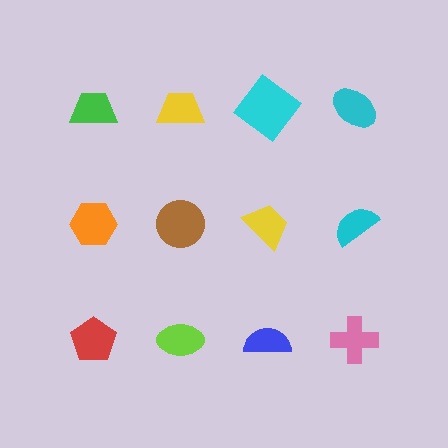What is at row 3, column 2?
A lime ellipse.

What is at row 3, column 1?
A red pentagon.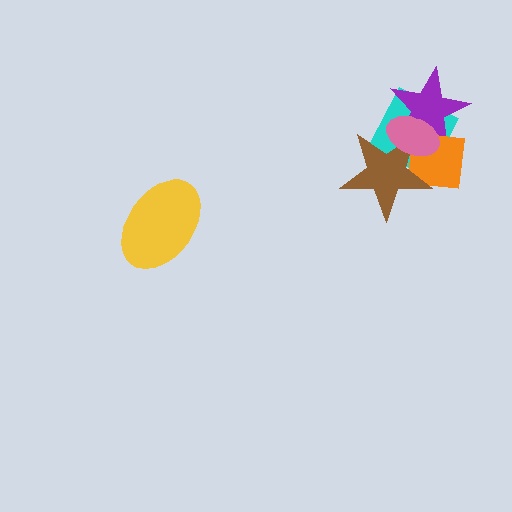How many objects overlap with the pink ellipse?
4 objects overlap with the pink ellipse.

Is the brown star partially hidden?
Yes, it is partially covered by another shape.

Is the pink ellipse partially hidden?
No, no other shape covers it.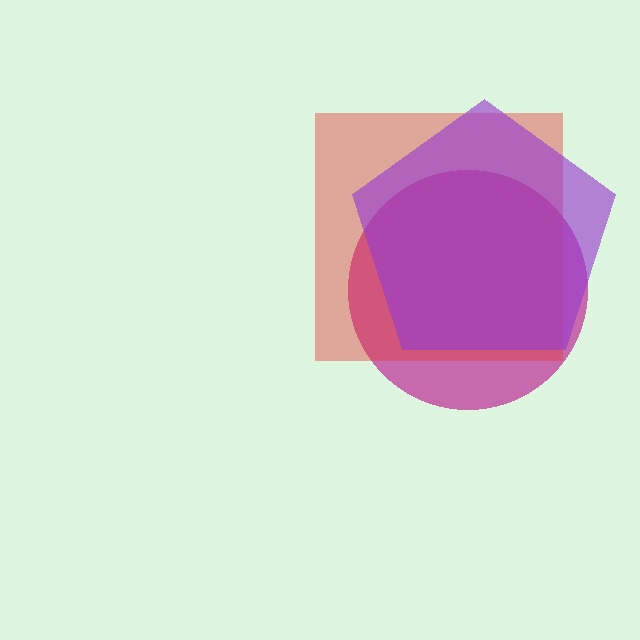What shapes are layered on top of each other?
The layered shapes are: a magenta circle, a red square, a purple pentagon.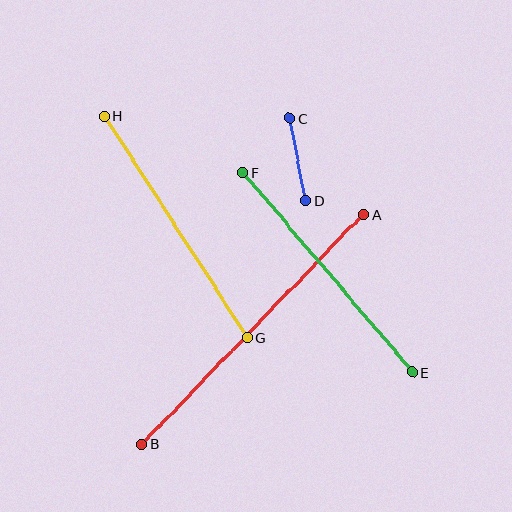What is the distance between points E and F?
The distance is approximately 262 pixels.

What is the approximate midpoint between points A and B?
The midpoint is at approximately (253, 329) pixels.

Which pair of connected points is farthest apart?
Points A and B are farthest apart.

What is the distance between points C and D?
The distance is approximately 84 pixels.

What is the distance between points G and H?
The distance is approximately 264 pixels.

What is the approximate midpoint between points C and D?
The midpoint is at approximately (298, 159) pixels.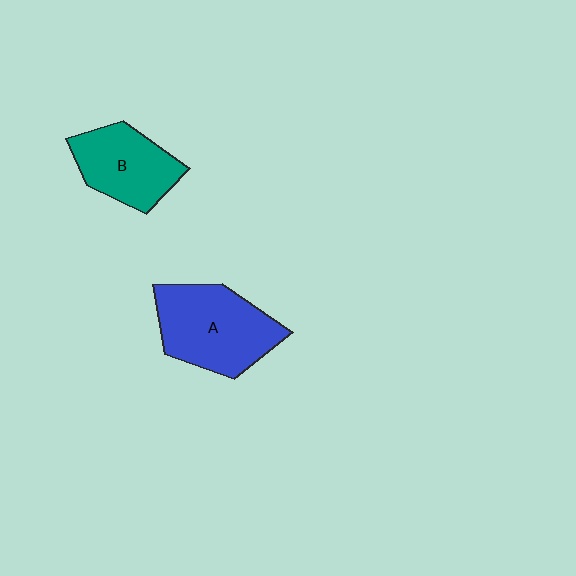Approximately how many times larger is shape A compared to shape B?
Approximately 1.3 times.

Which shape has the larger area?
Shape A (blue).